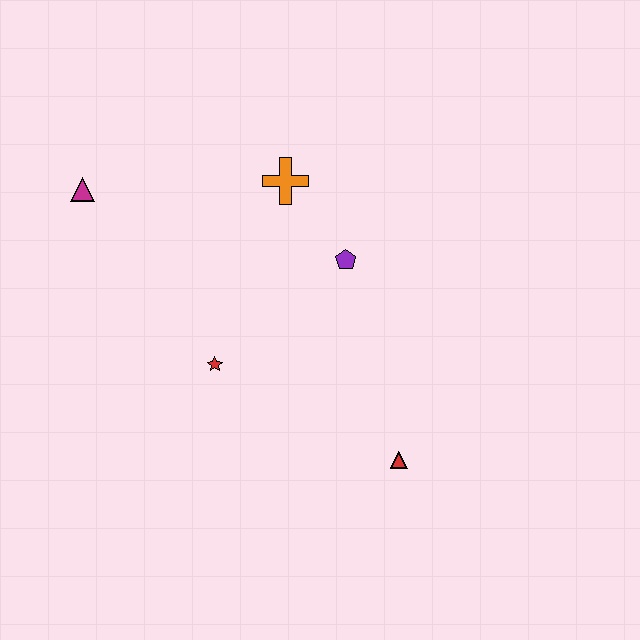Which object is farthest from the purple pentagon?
The magenta triangle is farthest from the purple pentagon.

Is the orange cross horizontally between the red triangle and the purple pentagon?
No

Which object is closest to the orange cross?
The purple pentagon is closest to the orange cross.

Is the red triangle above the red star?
No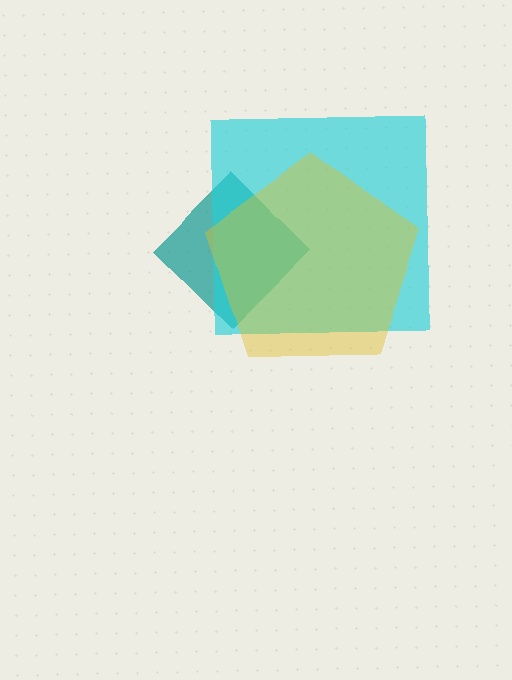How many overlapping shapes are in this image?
There are 3 overlapping shapes in the image.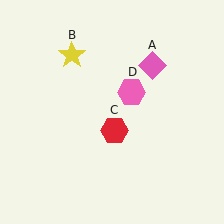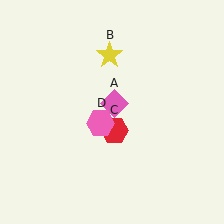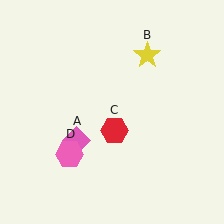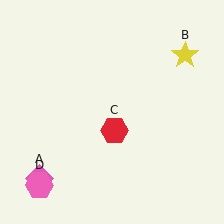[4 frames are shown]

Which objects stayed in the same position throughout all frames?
Red hexagon (object C) remained stationary.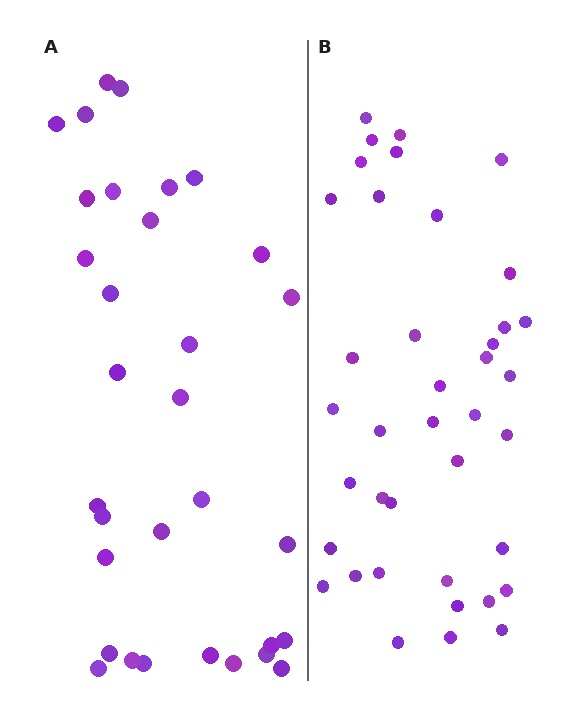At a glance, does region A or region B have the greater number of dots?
Region B (the right region) has more dots.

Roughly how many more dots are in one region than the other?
Region B has roughly 8 or so more dots than region A.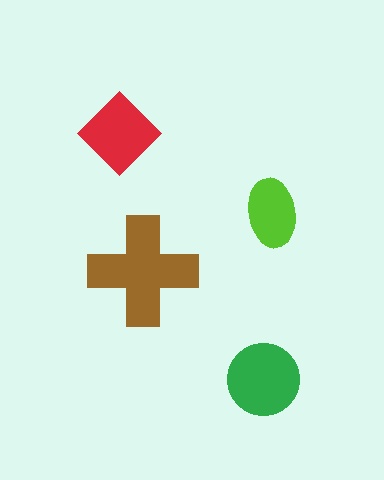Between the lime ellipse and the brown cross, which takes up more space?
The brown cross.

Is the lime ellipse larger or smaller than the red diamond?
Smaller.